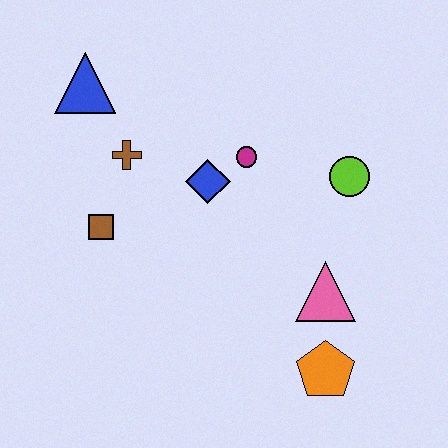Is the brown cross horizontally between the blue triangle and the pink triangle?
Yes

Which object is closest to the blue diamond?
The magenta circle is closest to the blue diamond.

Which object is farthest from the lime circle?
The blue triangle is farthest from the lime circle.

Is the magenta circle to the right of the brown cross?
Yes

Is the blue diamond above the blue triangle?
No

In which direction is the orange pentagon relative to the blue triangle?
The orange pentagon is below the blue triangle.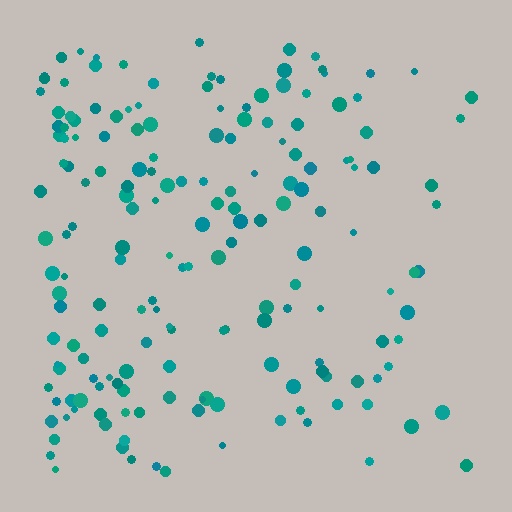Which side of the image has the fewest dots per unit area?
The right.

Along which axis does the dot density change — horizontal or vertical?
Horizontal.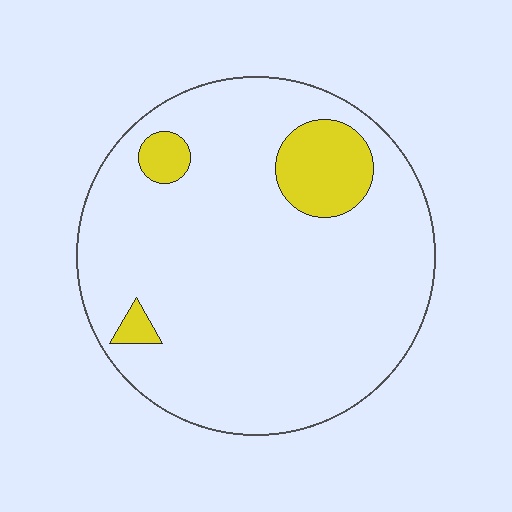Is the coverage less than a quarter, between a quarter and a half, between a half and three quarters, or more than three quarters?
Less than a quarter.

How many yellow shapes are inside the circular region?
3.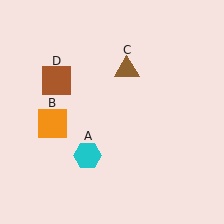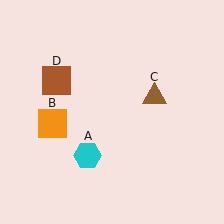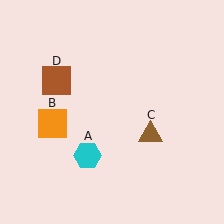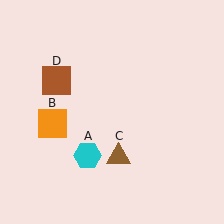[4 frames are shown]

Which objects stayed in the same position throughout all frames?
Cyan hexagon (object A) and orange square (object B) and brown square (object D) remained stationary.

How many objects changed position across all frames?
1 object changed position: brown triangle (object C).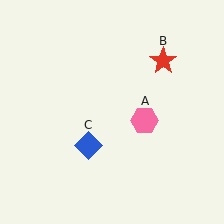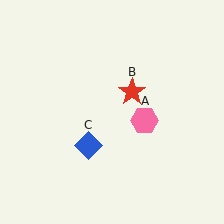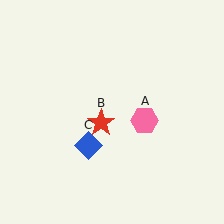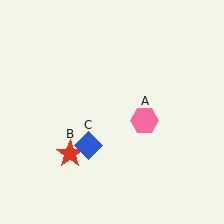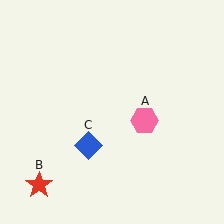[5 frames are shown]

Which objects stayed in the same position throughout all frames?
Pink hexagon (object A) and blue diamond (object C) remained stationary.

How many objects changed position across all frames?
1 object changed position: red star (object B).